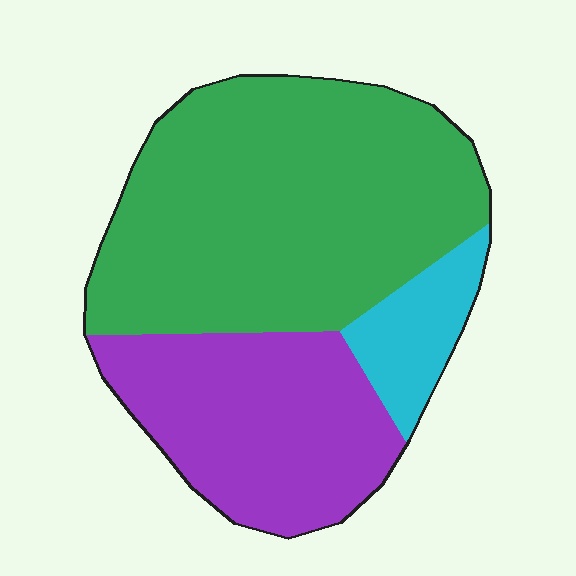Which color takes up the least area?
Cyan, at roughly 10%.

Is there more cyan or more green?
Green.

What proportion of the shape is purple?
Purple takes up about one third (1/3) of the shape.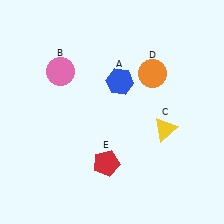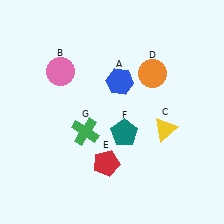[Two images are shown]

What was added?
A teal pentagon (F), a green cross (G) were added in Image 2.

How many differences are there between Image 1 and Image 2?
There are 2 differences between the two images.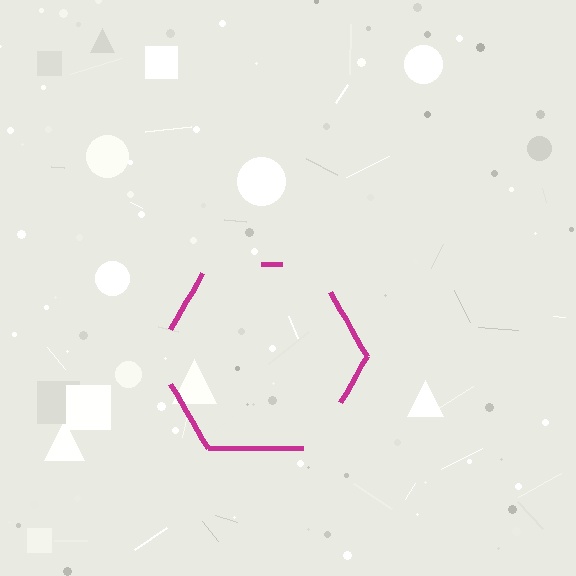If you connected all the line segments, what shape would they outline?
They would outline a hexagon.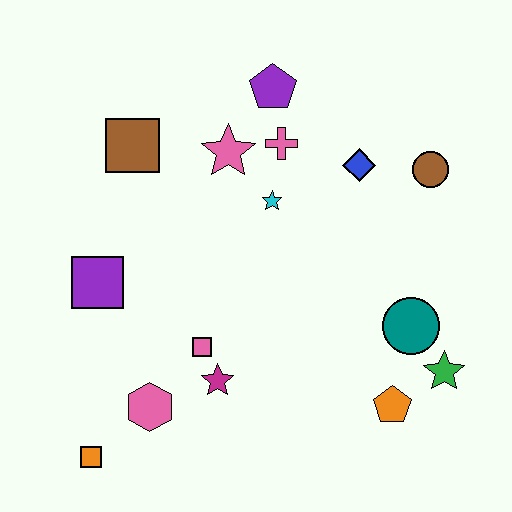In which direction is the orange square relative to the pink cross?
The orange square is below the pink cross.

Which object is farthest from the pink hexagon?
The brown circle is farthest from the pink hexagon.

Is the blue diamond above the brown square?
No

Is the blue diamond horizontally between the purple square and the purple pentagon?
No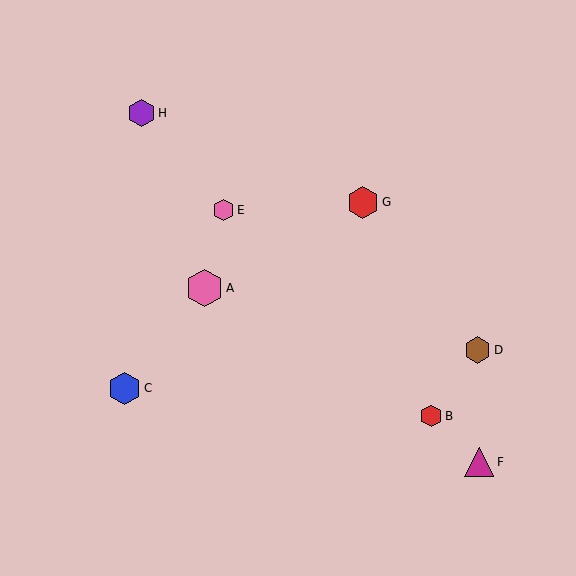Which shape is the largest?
The pink hexagon (labeled A) is the largest.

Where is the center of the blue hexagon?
The center of the blue hexagon is at (125, 388).